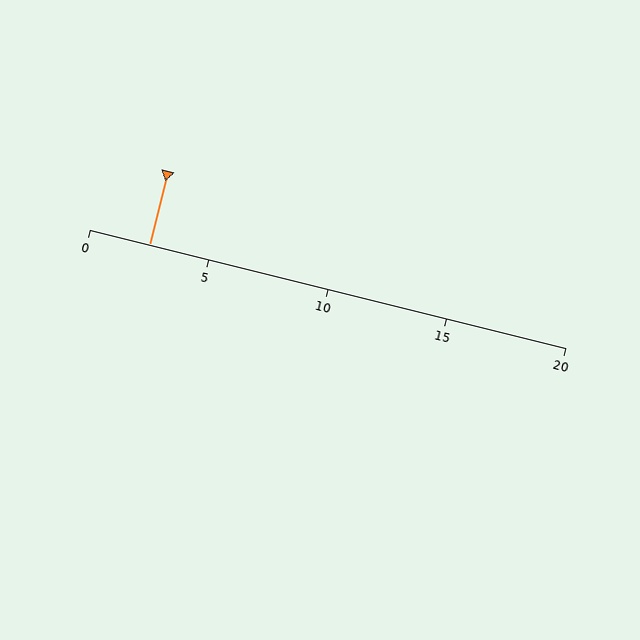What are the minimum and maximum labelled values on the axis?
The axis runs from 0 to 20.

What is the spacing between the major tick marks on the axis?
The major ticks are spaced 5 apart.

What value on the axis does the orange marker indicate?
The marker indicates approximately 2.5.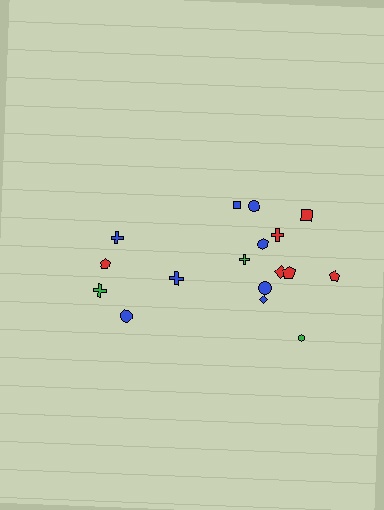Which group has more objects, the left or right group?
The right group.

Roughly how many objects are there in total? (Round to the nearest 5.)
Roughly 15 objects in total.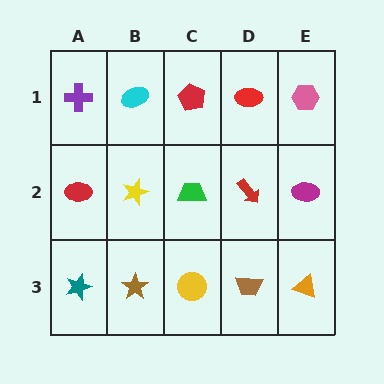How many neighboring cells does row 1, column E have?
2.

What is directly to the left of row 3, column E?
A brown trapezoid.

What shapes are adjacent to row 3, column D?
A red arrow (row 2, column D), a yellow circle (row 3, column C), an orange triangle (row 3, column E).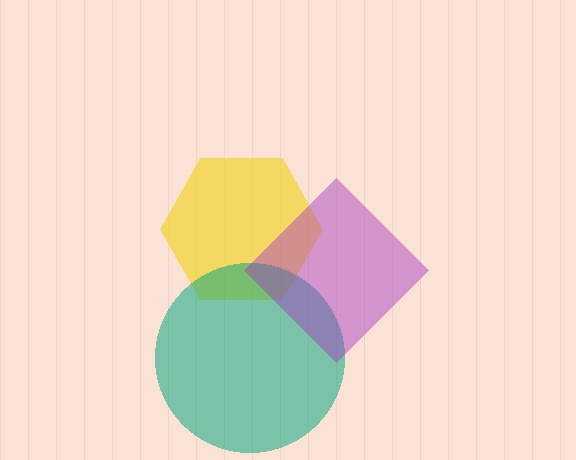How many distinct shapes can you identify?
There are 3 distinct shapes: a yellow hexagon, a teal circle, a purple diamond.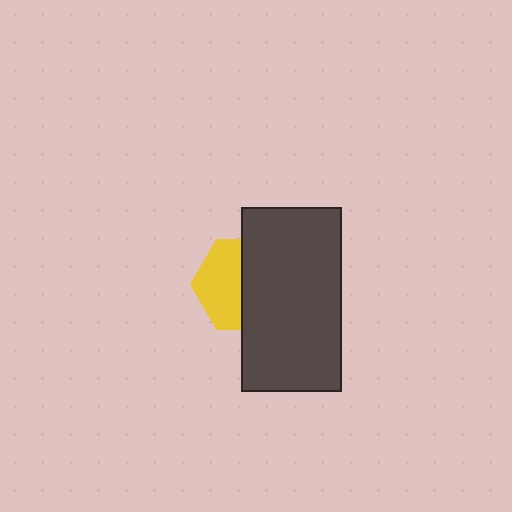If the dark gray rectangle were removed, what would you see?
You would see the complete yellow hexagon.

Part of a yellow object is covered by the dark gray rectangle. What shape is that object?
It is a hexagon.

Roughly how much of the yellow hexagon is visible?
About half of it is visible (roughly 49%).